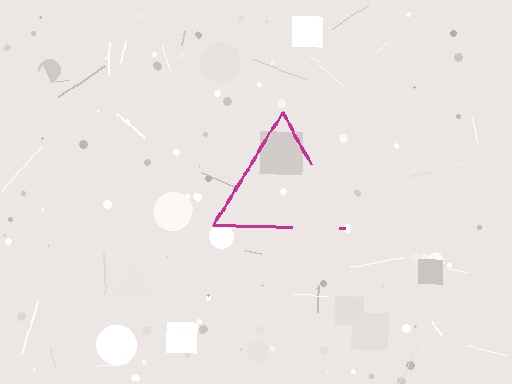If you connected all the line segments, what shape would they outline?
They would outline a triangle.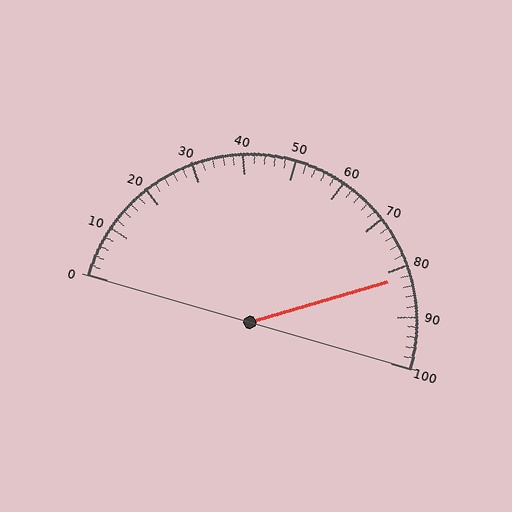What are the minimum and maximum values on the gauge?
The gauge ranges from 0 to 100.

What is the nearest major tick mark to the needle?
The nearest major tick mark is 80.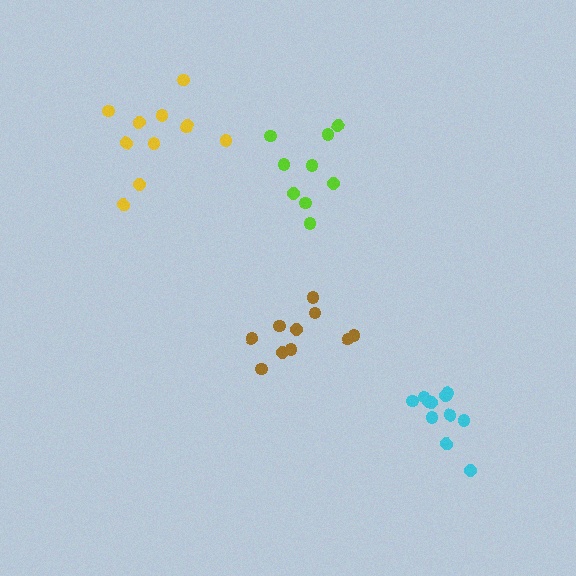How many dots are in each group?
Group 1: 11 dots, Group 2: 11 dots, Group 3: 10 dots, Group 4: 9 dots (41 total).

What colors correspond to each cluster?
The clusters are colored: cyan, yellow, brown, lime.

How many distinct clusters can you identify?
There are 4 distinct clusters.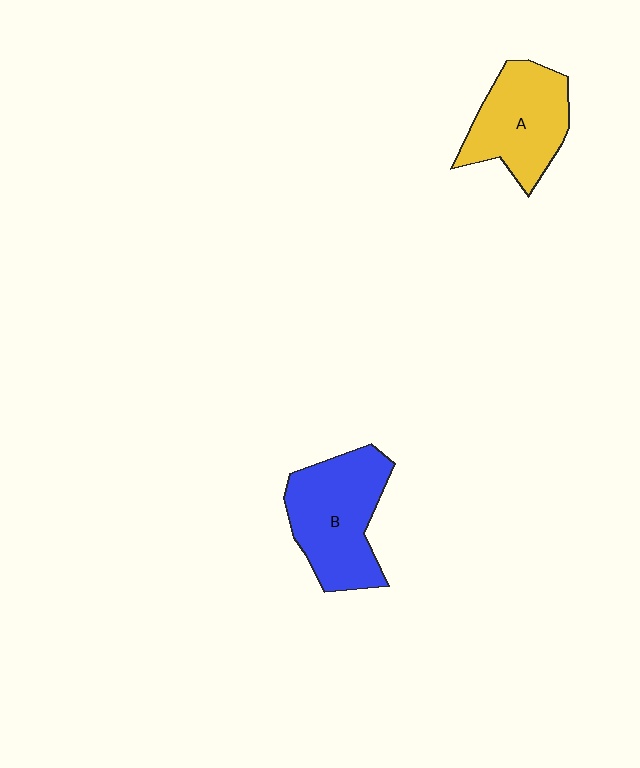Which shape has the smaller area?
Shape A (yellow).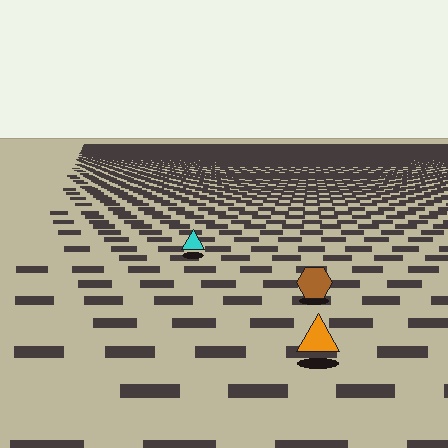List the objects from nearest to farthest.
From nearest to farthest: the orange triangle, the brown hexagon, the cyan triangle.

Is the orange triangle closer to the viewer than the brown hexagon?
Yes. The orange triangle is closer — you can tell from the texture gradient: the ground texture is coarser near it.